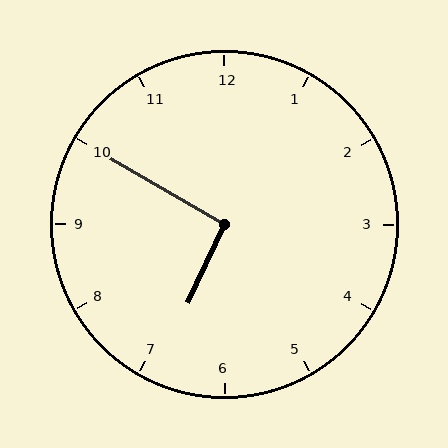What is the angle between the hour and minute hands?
Approximately 95 degrees.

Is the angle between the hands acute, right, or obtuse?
It is right.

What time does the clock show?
6:50.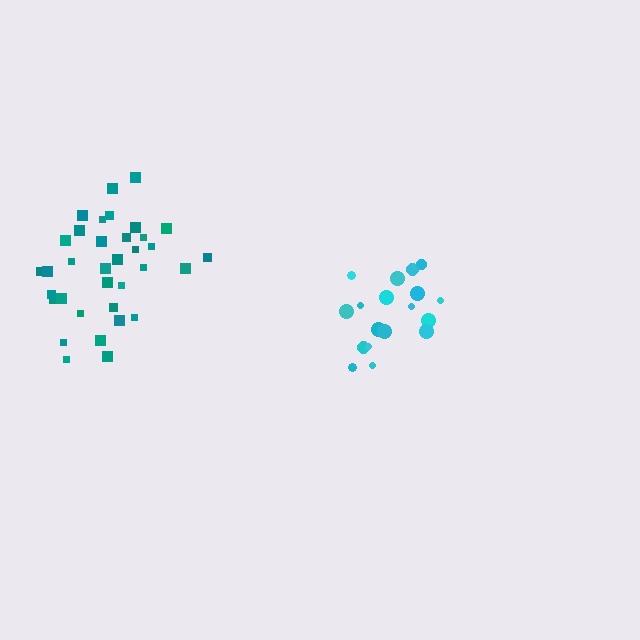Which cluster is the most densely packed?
Teal.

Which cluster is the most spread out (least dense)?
Cyan.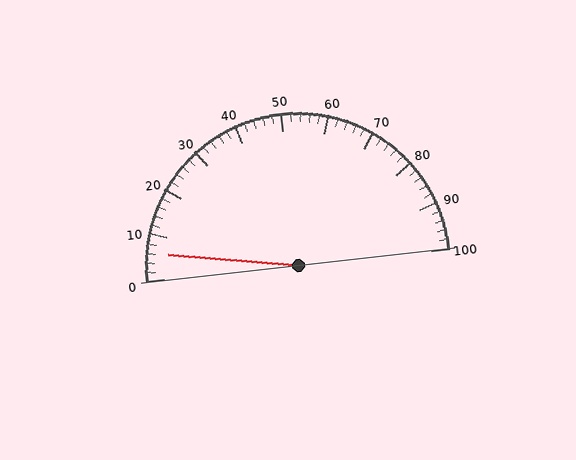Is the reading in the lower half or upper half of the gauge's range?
The reading is in the lower half of the range (0 to 100).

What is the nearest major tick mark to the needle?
The nearest major tick mark is 10.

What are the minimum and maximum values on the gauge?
The gauge ranges from 0 to 100.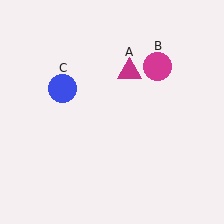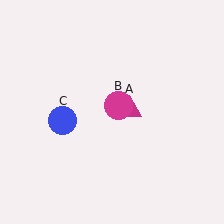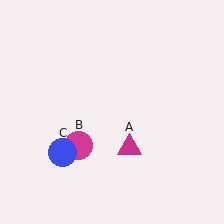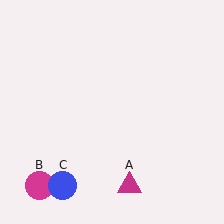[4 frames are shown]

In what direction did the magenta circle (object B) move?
The magenta circle (object B) moved down and to the left.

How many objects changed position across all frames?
3 objects changed position: magenta triangle (object A), magenta circle (object B), blue circle (object C).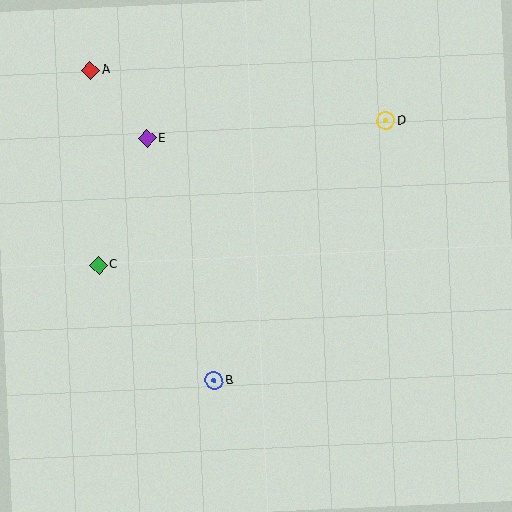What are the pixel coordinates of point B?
Point B is at (214, 381).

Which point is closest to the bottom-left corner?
Point B is closest to the bottom-left corner.